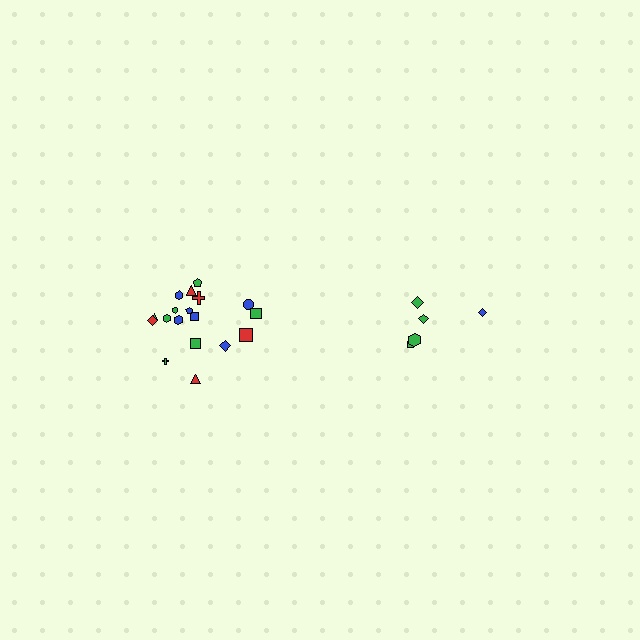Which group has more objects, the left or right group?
The left group.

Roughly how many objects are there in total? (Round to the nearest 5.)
Roughly 25 objects in total.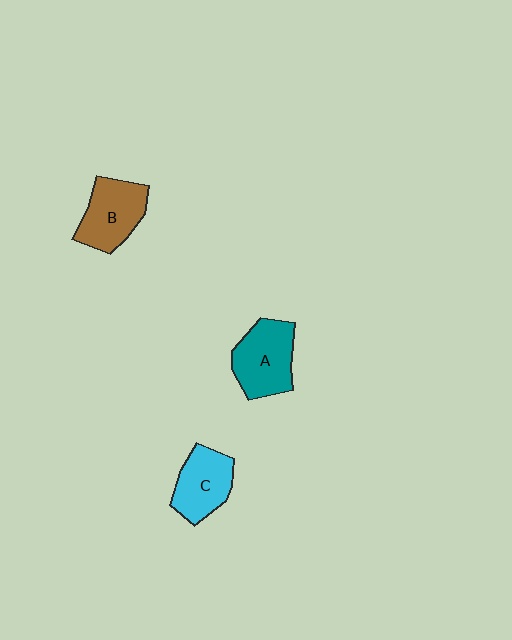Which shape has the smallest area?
Shape C (cyan).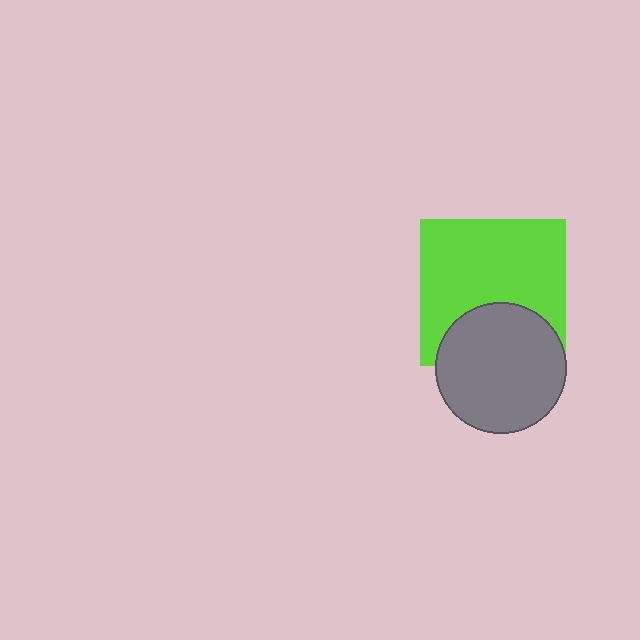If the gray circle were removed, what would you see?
You would see the complete lime square.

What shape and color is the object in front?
The object in front is a gray circle.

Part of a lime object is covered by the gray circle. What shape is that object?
It is a square.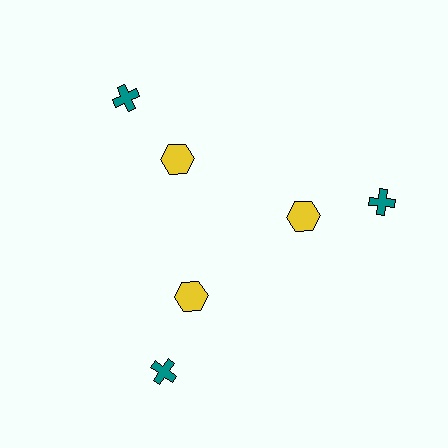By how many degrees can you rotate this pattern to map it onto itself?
The pattern maps onto itself every 120 degrees of rotation.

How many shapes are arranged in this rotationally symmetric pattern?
There are 6 shapes, arranged in 3 groups of 2.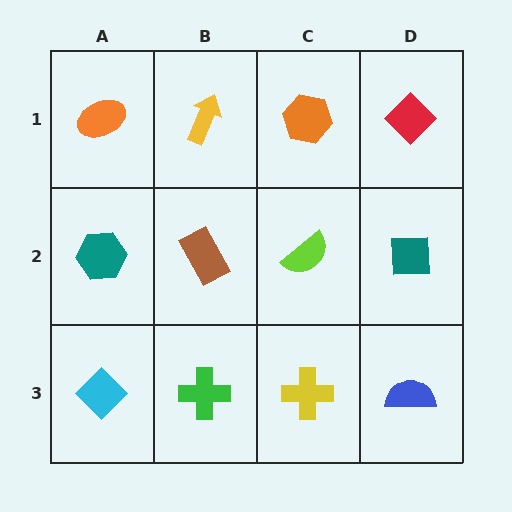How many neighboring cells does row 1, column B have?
3.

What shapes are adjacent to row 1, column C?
A lime semicircle (row 2, column C), a yellow arrow (row 1, column B), a red diamond (row 1, column D).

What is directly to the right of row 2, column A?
A brown rectangle.